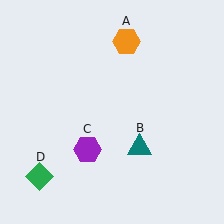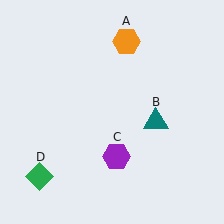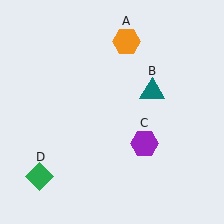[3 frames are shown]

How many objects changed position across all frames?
2 objects changed position: teal triangle (object B), purple hexagon (object C).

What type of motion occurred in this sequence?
The teal triangle (object B), purple hexagon (object C) rotated counterclockwise around the center of the scene.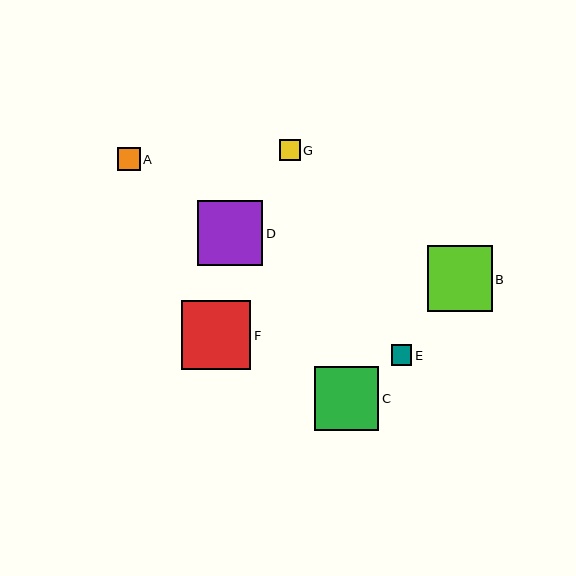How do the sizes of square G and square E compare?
Square G and square E are approximately the same size.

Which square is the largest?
Square F is the largest with a size of approximately 69 pixels.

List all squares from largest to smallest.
From largest to smallest: F, D, B, C, A, G, E.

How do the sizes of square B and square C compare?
Square B and square C are approximately the same size.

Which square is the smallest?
Square E is the smallest with a size of approximately 21 pixels.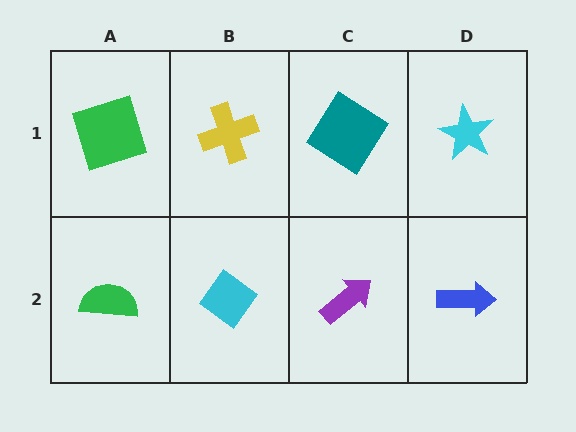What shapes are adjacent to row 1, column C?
A purple arrow (row 2, column C), a yellow cross (row 1, column B), a cyan star (row 1, column D).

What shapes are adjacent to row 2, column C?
A teal diamond (row 1, column C), a cyan diamond (row 2, column B), a blue arrow (row 2, column D).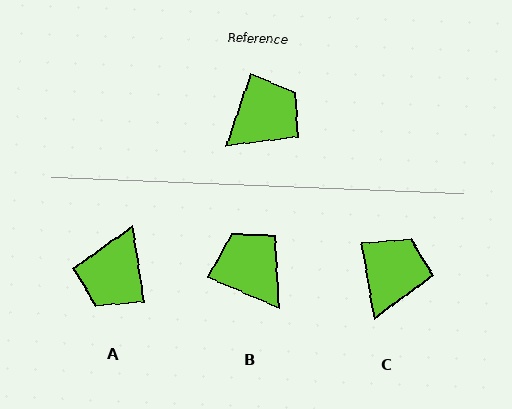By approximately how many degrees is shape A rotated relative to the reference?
Approximately 152 degrees clockwise.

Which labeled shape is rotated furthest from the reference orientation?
A, about 152 degrees away.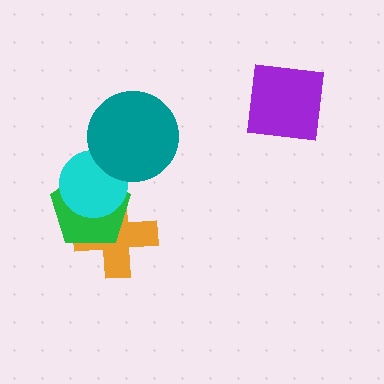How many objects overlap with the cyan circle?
3 objects overlap with the cyan circle.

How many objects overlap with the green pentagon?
2 objects overlap with the green pentagon.